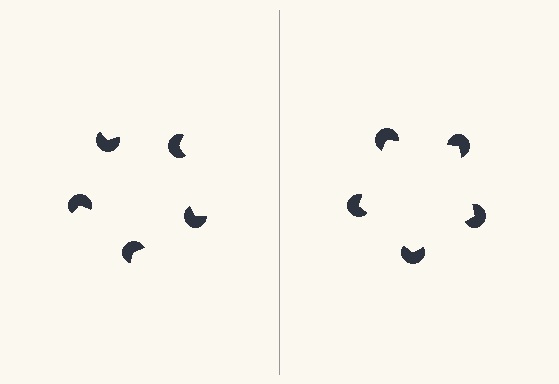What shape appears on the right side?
An illusory pentagon.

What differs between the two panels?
The pac-man discs are positioned identically on both sides; only the wedge orientations differ. On the right they align to a pentagon; on the left they are misaligned.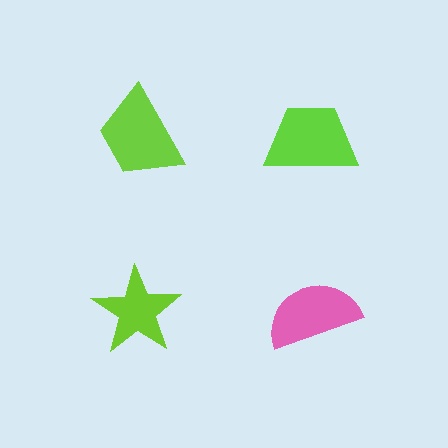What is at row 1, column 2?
A lime trapezoid.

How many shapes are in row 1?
2 shapes.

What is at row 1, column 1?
A lime trapezoid.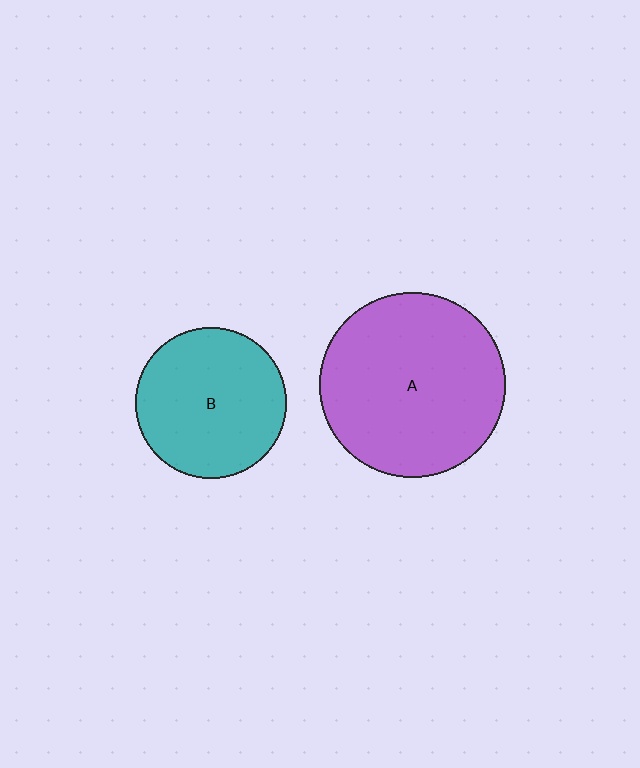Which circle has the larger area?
Circle A (purple).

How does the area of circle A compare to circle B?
Approximately 1.5 times.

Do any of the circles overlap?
No, none of the circles overlap.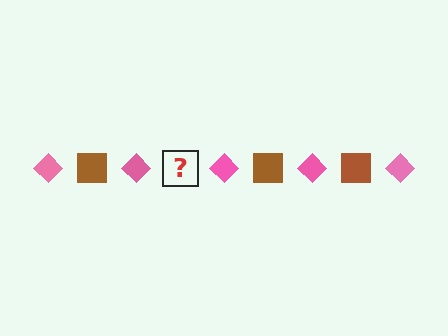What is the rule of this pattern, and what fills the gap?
The rule is that the pattern alternates between pink diamond and brown square. The gap should be filled with a brown square.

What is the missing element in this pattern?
The missing element is a brown square.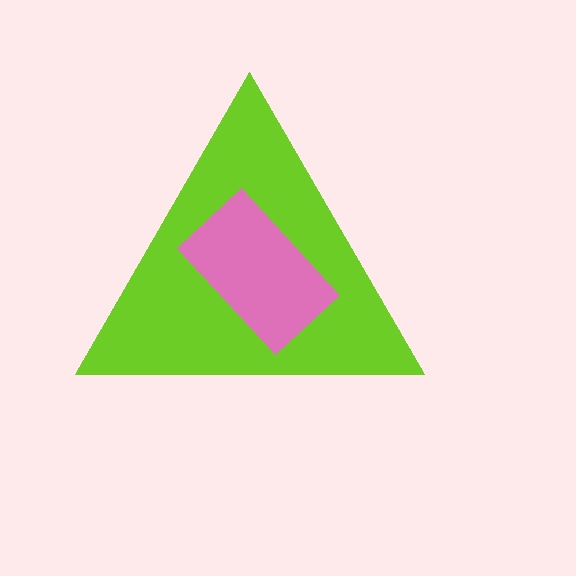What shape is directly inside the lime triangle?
The pink rectangle.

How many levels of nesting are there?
2.